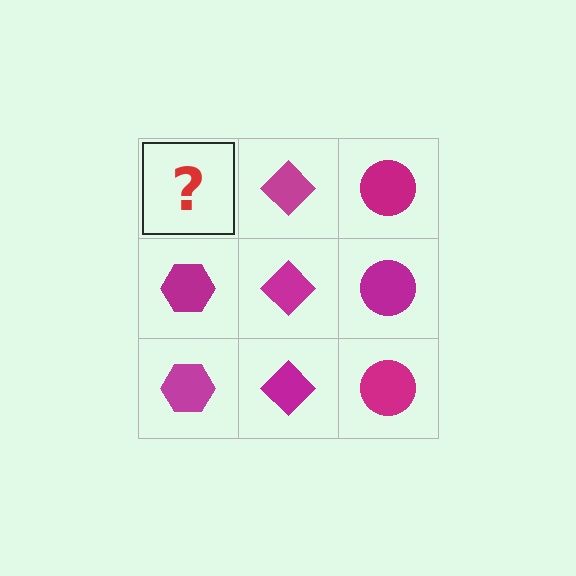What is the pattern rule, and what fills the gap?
The rule is that each column has a consistent shape. The gap should be filled with a magenta hexagon.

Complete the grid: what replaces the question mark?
The question mark should be replaced with a magenta hexagon.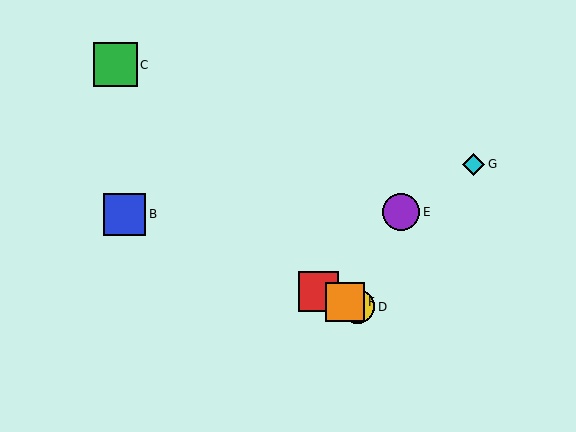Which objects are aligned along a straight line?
Objects A, B, D, F are aligned along a straight line.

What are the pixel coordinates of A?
Object A is at (319, 291).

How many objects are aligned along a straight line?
4 objects (A, B, D, F) are aligned along a straight line.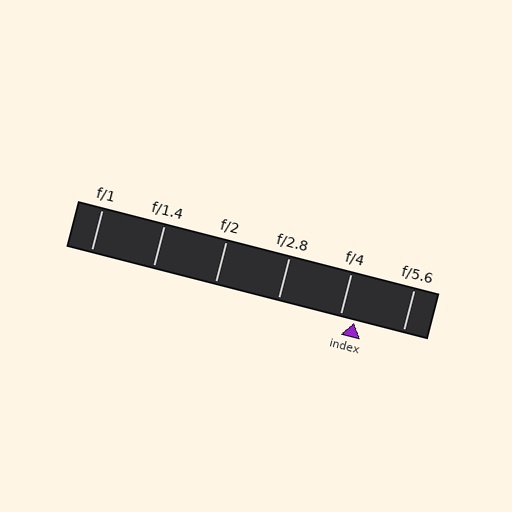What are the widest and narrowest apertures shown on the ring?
The widest aperture shown is f/1 and the narrowest is f/5.6.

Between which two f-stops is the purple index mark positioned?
The index mark is between f/4 and f/5.6.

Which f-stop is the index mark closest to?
The index mark is closest to f/4.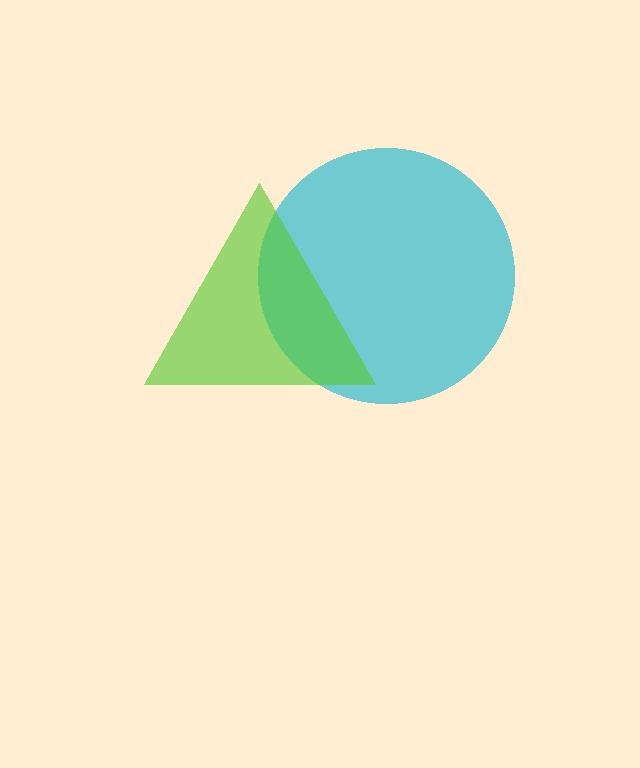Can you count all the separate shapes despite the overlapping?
Yes, there are 2 separate shapes.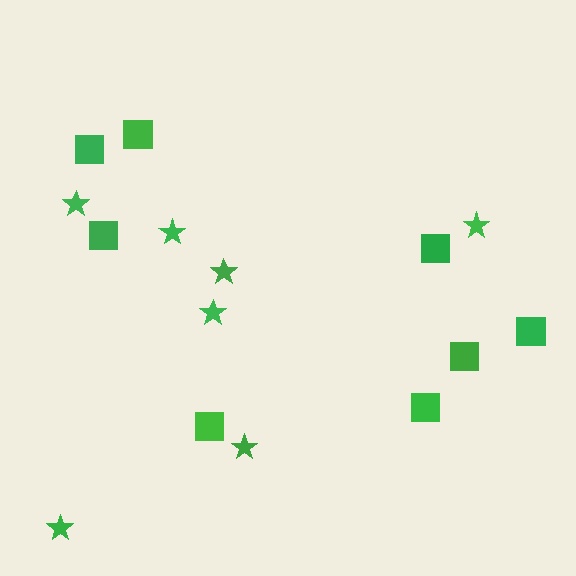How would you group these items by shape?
There are 2 groups: one group of stars (7) and one group of squares (8).